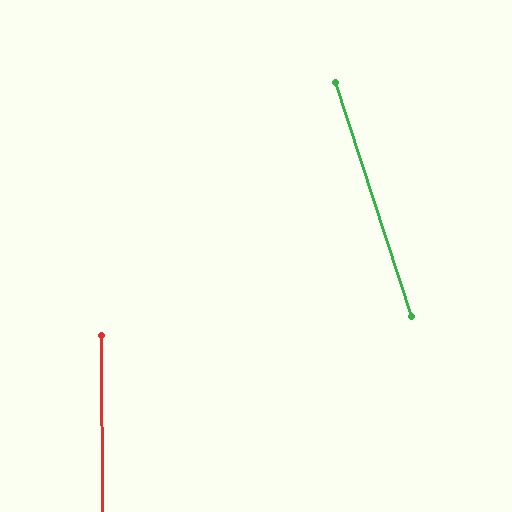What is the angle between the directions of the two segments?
Approximately 17 degrees.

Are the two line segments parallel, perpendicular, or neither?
Neither parallel nor perpendicular — they differ by about 17°.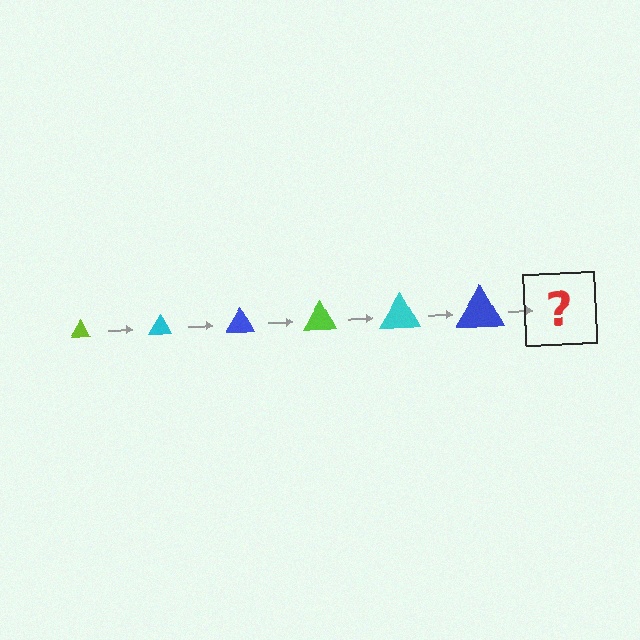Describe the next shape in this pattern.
It should be a lime triangle, larger than the previous one.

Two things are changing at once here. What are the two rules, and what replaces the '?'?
The two rules are that the triangle grows larger each step and the color cycles through lime, cyan, and blue. The '?' should be a lime triangle, larger than the previous one.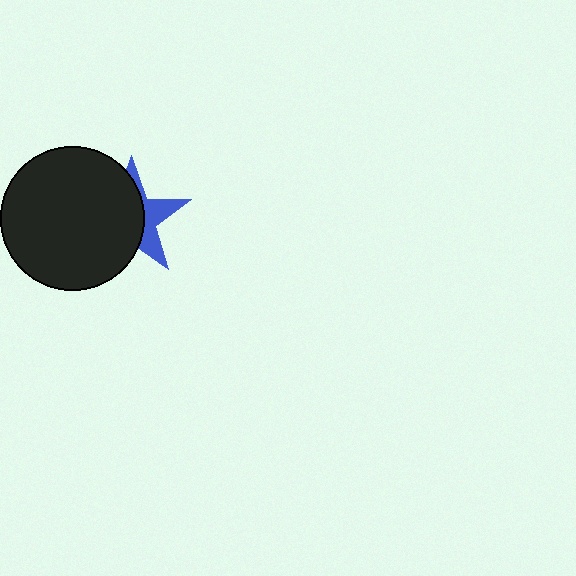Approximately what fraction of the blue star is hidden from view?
Roughly 64% of the blue star is hidden behind the black circle.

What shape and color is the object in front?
The object in front is a black circle.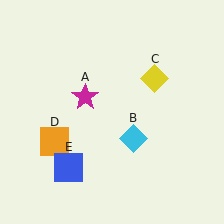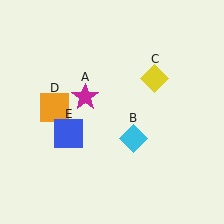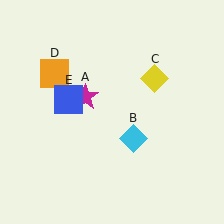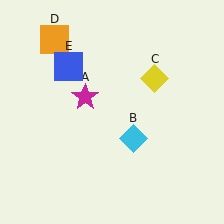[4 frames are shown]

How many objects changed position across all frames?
2 objects changed position: orange square (object D), blue square (object E).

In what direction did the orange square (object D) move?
The orange square (object D) moved up.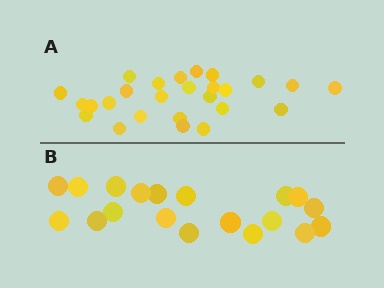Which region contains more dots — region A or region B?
Region A (the top region) has more dots.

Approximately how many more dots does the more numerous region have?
Region A has roughly 8 or so more dots than region B.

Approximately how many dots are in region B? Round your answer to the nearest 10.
About 20 dots. (The exact count is 19, which rounds to 20.)